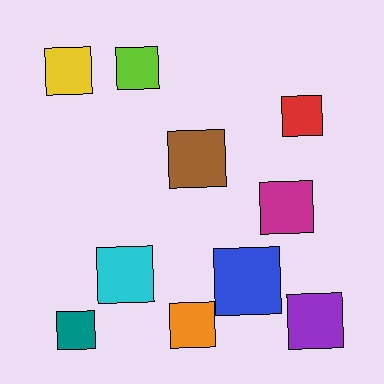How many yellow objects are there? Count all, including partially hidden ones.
There is 1 yellow object.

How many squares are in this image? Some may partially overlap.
There are 10 squares.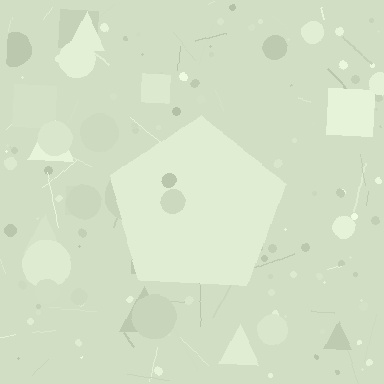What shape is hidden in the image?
A pentagon is hidden in the image.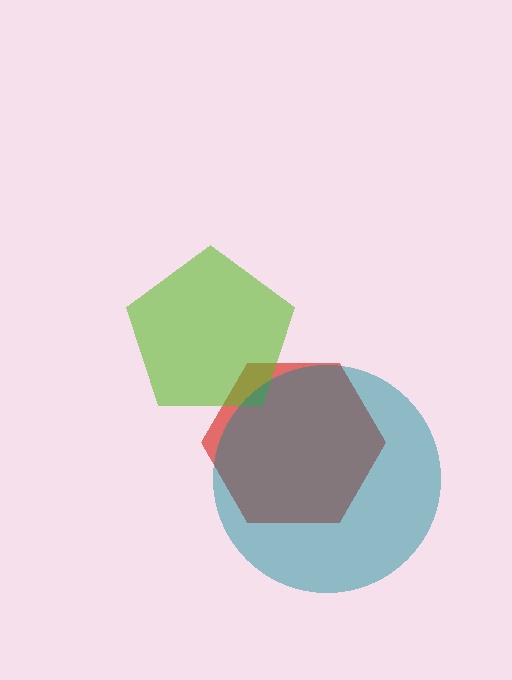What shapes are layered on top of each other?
The layered shapes are: a red hexagon, a lime pentagon, a teal circle.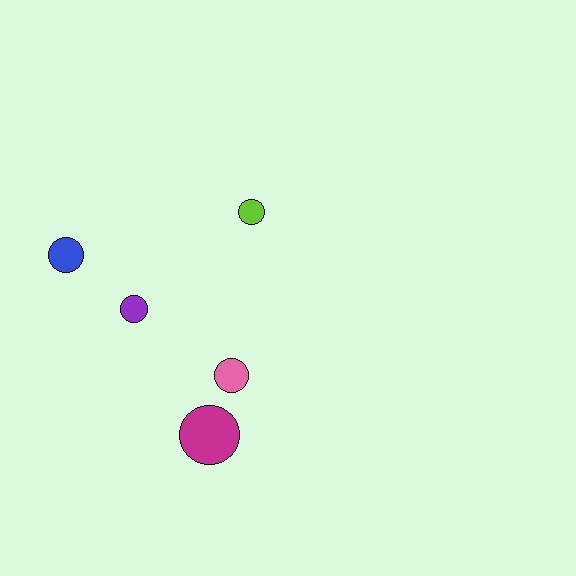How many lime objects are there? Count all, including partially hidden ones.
There is 1 lime object.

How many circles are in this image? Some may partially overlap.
There are 5 circles.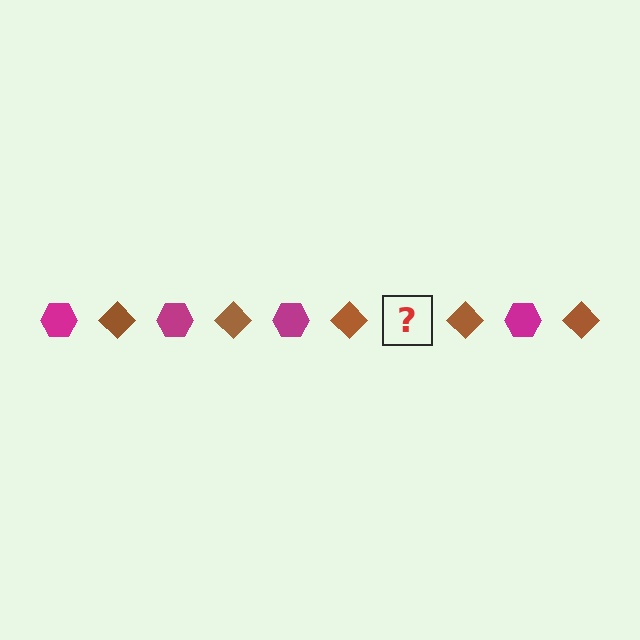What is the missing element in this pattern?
The missing element is a magenta hexagon.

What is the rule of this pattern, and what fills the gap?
The rule is that the pattern alternates between magenta hexagon and brown diamond. The gap should be filled with a magenta hexagon.